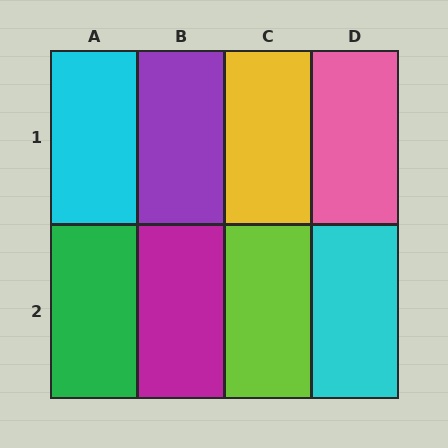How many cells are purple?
1 cell is purple.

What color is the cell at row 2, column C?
Lime.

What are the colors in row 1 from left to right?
Cyan, purple, yellow, pink.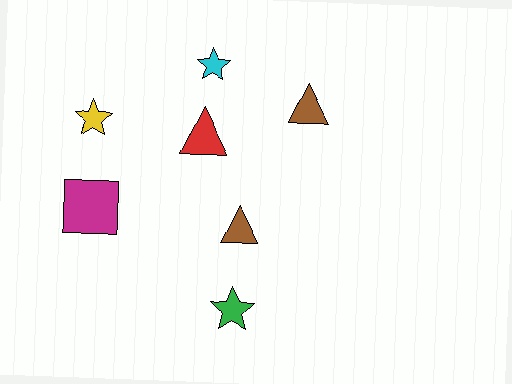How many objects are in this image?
There are 7 objects.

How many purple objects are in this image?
There are no purple objects.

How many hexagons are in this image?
There are no hexagons.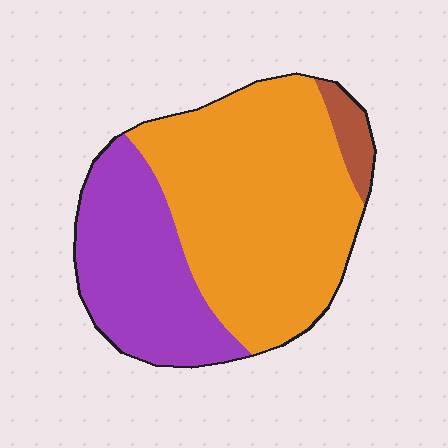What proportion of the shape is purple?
Purple takes up between a sixth and a third of the shape.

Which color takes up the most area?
Orange, at roughly 60%.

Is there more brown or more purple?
Purple.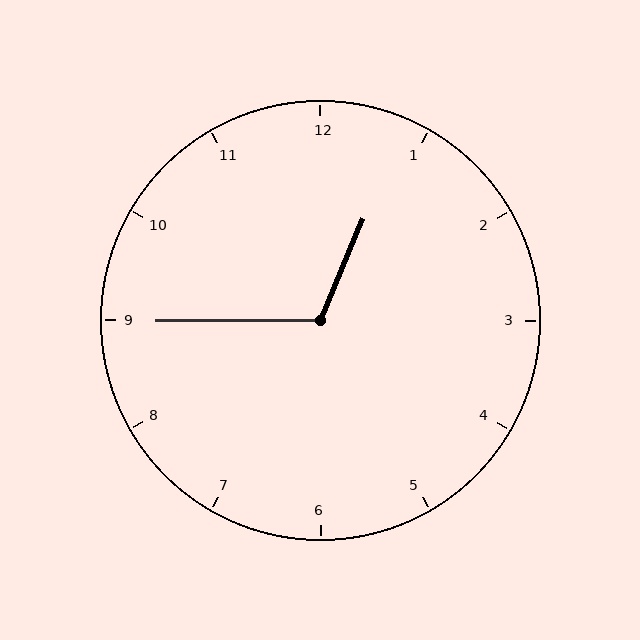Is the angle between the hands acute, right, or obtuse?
It is obtuse.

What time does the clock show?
12:45.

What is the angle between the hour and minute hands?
Approximately 112 degrees.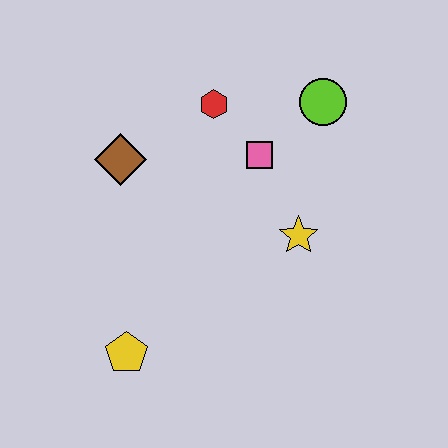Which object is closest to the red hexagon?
The pink square is closest to the red hexagon.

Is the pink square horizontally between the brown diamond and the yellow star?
Yes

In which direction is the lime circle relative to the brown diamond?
The lime circle is to the right of the brown diamond.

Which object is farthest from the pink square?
The yellow pentagon is farthest from the pink square.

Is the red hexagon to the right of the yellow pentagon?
Yes